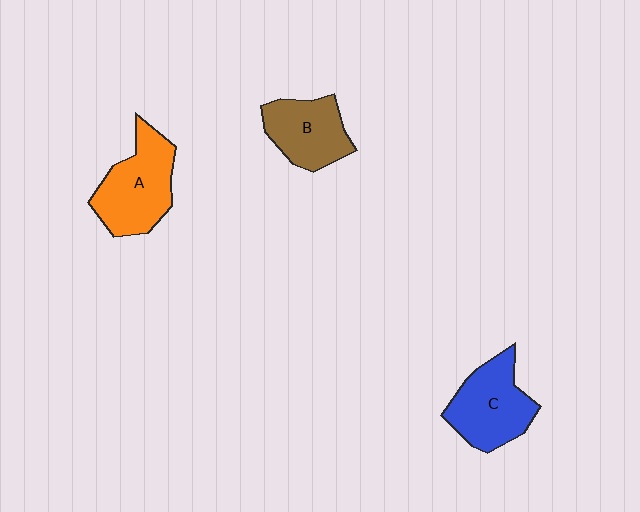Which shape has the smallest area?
Shape B (brown).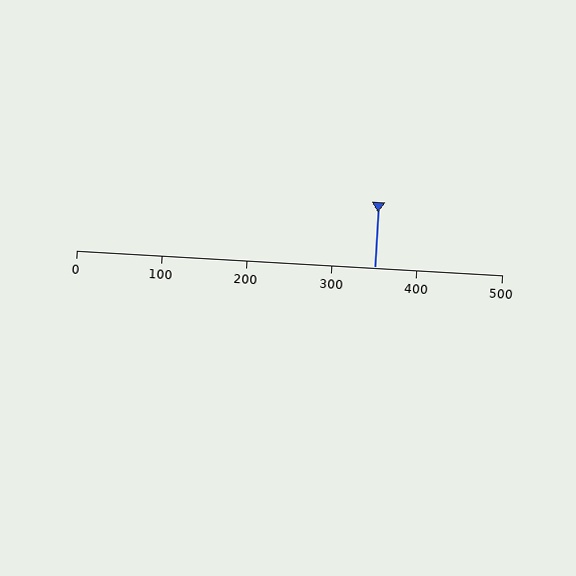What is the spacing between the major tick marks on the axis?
The major ticks are spaced 100 apart.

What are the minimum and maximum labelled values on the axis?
The axis runs from 0 to 500.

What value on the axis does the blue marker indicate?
The marker indicates approximately 350.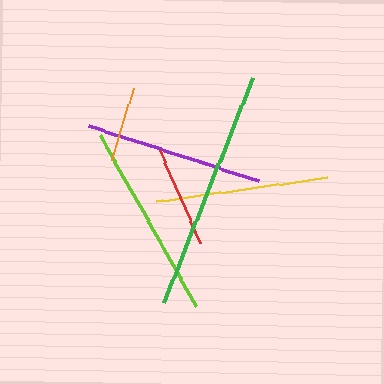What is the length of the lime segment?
The lime segment is approximately 196 pixels long.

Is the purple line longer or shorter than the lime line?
The lime line is longer than the purple line.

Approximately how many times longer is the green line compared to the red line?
The green line is approximately 2.4 times the length of the red line.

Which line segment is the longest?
The green line is the longest at approximately 242 pixels.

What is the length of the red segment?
The red segment is approximately 102 pixels long.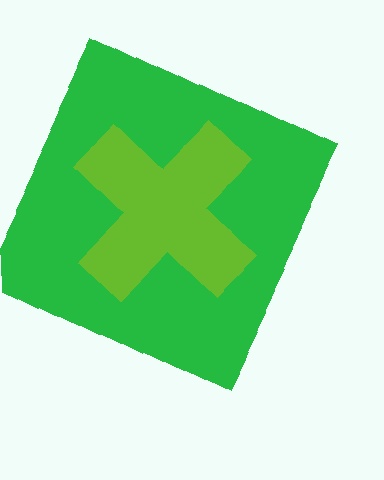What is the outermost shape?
The green square.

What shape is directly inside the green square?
The lime cross.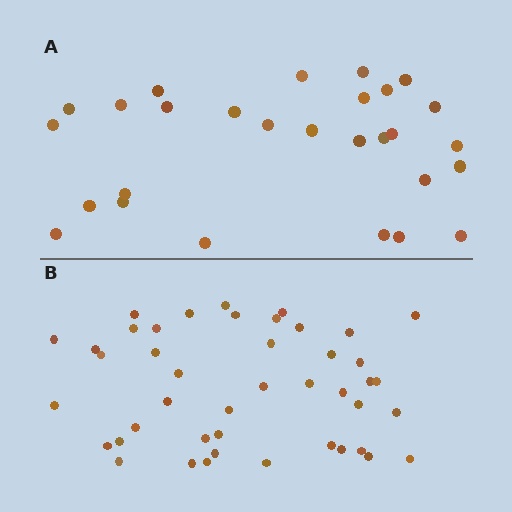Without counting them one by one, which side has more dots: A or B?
Region B (the bottom region) has more dots.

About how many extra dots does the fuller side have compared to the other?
Region B has approximately 15 more dots than region A.